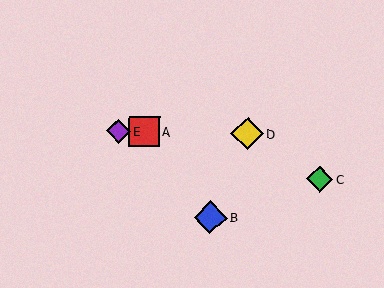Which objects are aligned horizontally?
Objects A, D, E are aligned horizontally.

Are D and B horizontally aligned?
No, D is at y≈134 and B is at y≈218.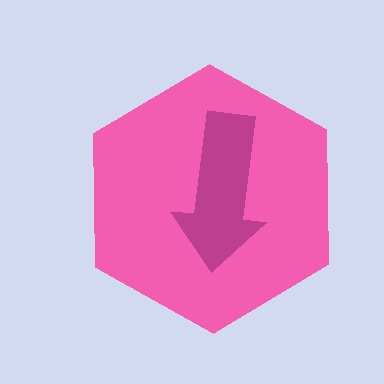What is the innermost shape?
The magenta arrow.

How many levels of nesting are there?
2.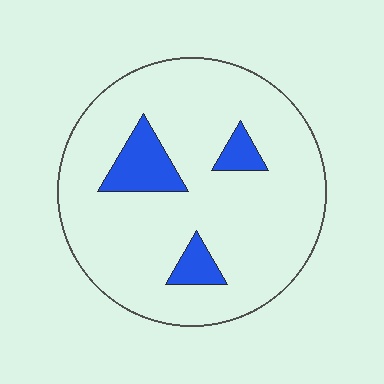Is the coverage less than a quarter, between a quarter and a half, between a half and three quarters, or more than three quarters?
Less than a quarter.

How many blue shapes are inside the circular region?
3.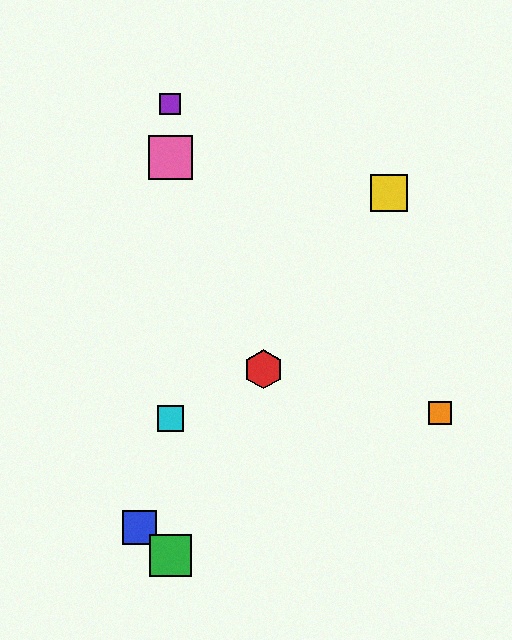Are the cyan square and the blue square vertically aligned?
No, the cyan square is at x≈170 and the blue square is at x≈140.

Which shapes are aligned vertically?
The green square, the purple square, the cyan square, the pink square are aligned vertically.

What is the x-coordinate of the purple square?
The purple square is at x≈170.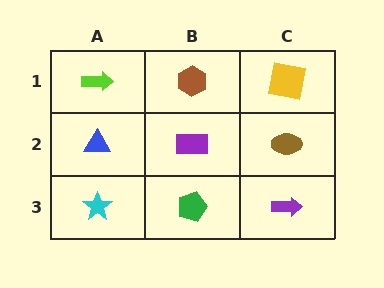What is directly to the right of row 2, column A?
A purple rectangle.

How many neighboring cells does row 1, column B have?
3.